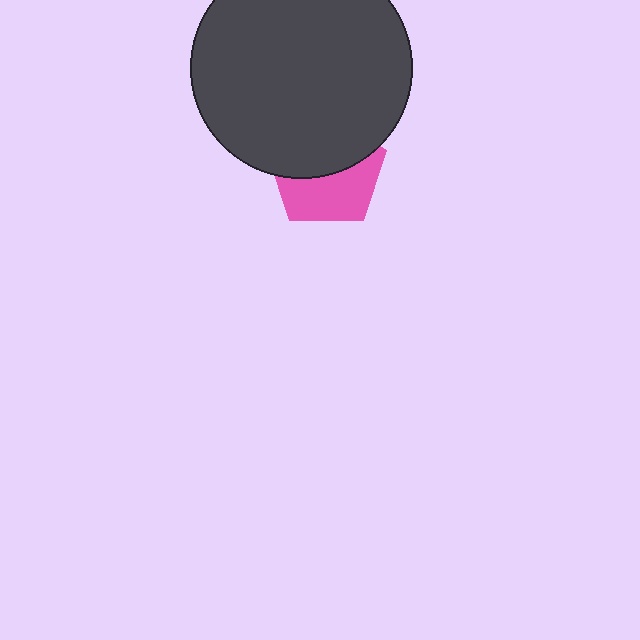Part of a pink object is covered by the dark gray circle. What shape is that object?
It is a pentagon.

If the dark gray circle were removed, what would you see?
You would see the complete pink pentagon.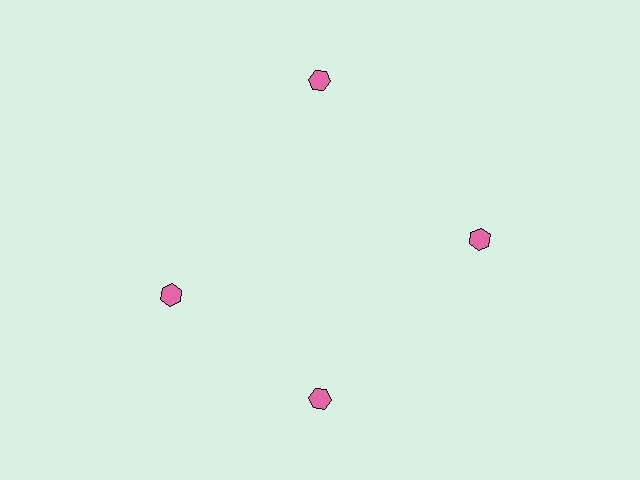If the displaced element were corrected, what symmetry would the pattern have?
It would have 4-fold rotational symmetry — the pattern would map onto itself every 90 degrees.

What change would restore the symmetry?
The symmetry would be restored by rotating it back into even spacing with its neighbors so that all 4 hexagons sit at equal angles and equal distance from the center.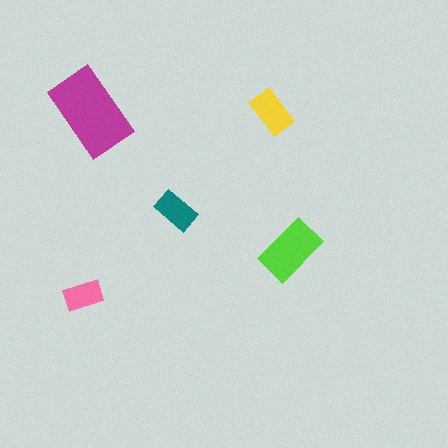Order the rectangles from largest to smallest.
the magenta one, the lime one, the yellow one, the teal one, the pink one.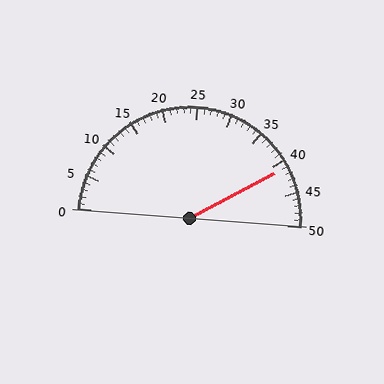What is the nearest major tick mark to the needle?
The nearest major tick mark is 40.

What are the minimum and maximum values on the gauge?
The gauge ranges from 0 to 50.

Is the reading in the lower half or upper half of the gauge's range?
The reading is in the upper half of the range (0 to 50).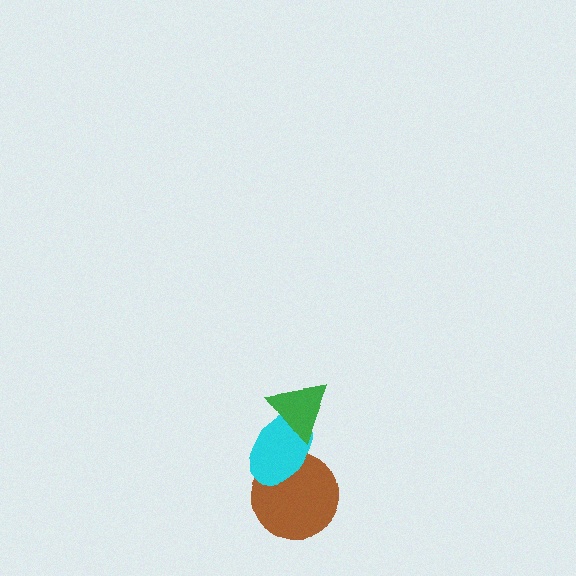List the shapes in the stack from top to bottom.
From top to bottom: the green triangle, the cyan ellipse, the brown circle.